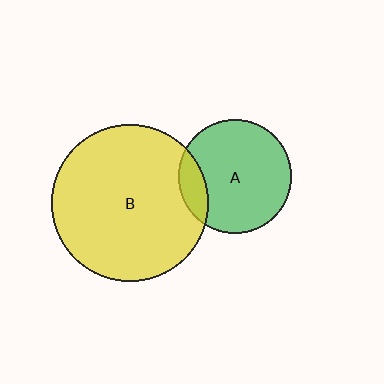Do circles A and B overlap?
Yes.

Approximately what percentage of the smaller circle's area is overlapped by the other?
Approximately 15%.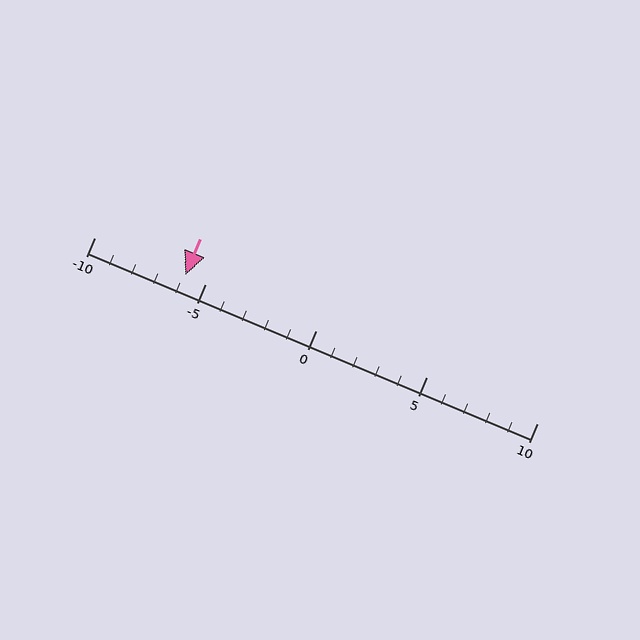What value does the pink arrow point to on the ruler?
The pink arrow points to approximately -6.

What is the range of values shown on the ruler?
The ruler shows values from -10 to 10.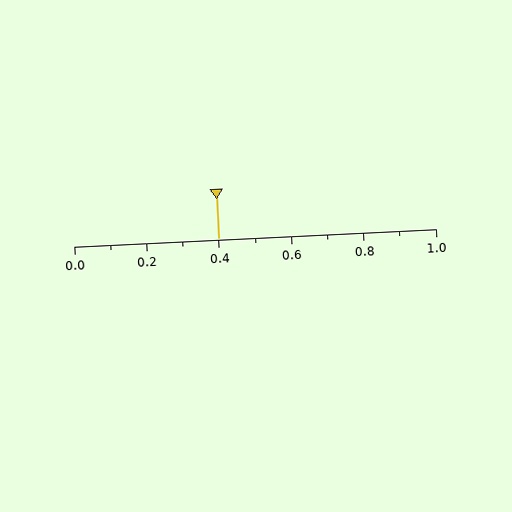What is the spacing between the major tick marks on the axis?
The major ticks are spaced 0.2 apart.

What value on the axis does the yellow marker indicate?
The marker indicates approximately 0.4.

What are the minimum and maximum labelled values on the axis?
The axis runs from 0.0 to 1.0.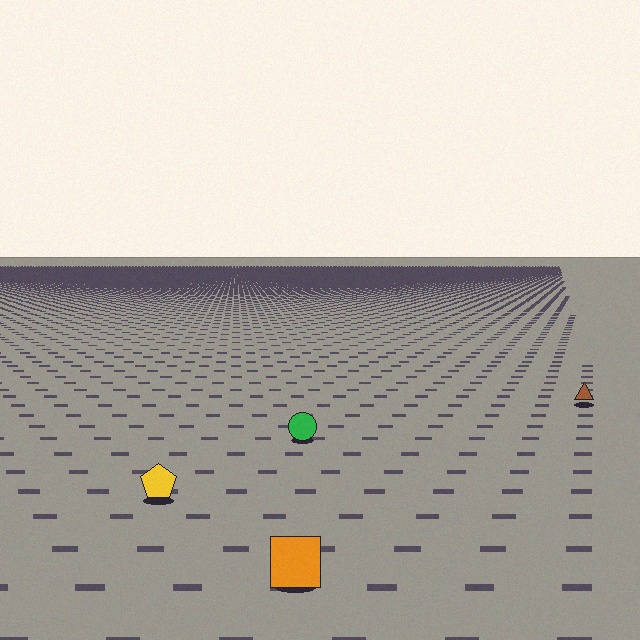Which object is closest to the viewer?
The orange square is closest. The texture marks near it are larger and more spread out.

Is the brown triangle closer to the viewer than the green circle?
No. The green circle is closer — you can tell from the texture gradient: the ground texture is coarser near it.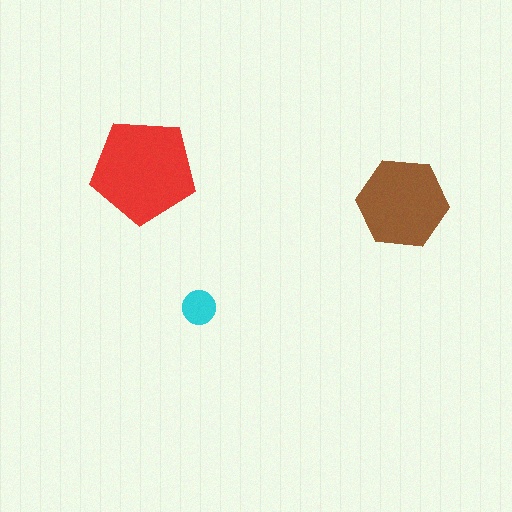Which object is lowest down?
The cyan circle is bottommost.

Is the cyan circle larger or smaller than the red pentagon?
Smaller.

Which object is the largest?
The red pentagon.